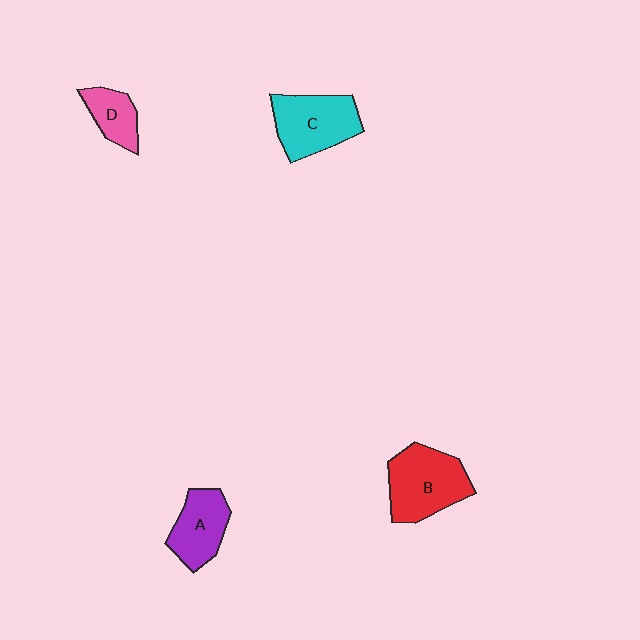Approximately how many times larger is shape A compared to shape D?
Approximately 1.4 times.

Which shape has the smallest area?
Shape D (pink).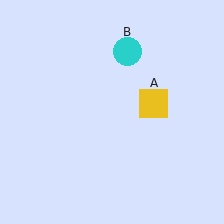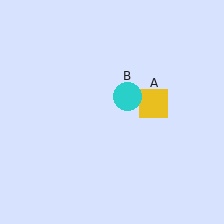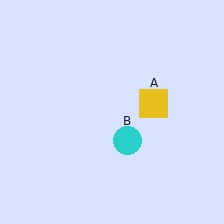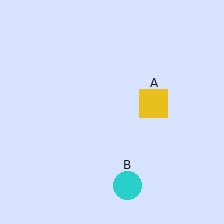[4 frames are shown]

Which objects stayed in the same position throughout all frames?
Yellow square (object A) remained stationary.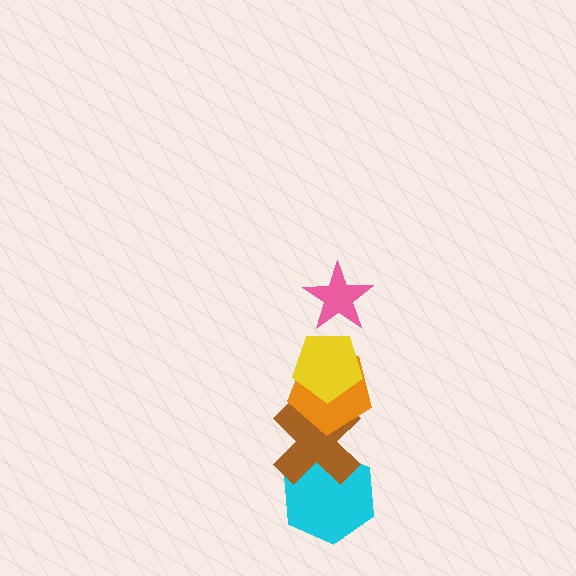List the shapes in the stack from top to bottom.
From top to bottom: the pink star, the yellow pentagon, the orange pentagon, the brown cross, the cyan hexagon.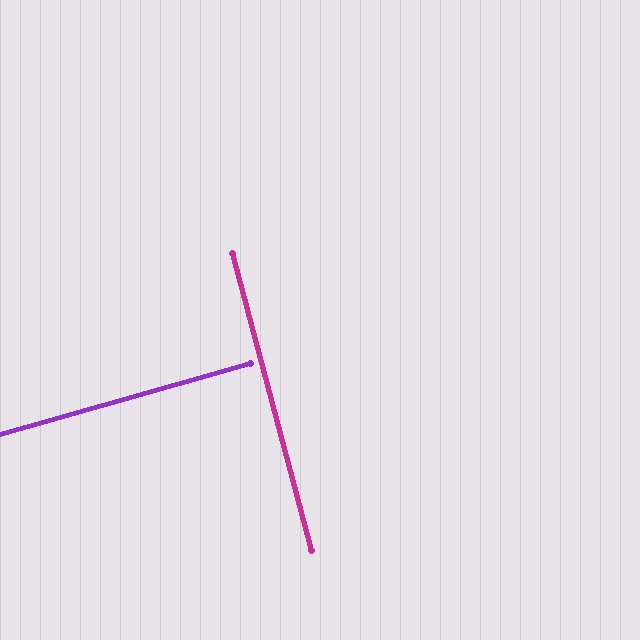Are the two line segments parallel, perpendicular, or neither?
Perpendicular — they meet at approximately 89°.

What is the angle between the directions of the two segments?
Approximately 89 degrees.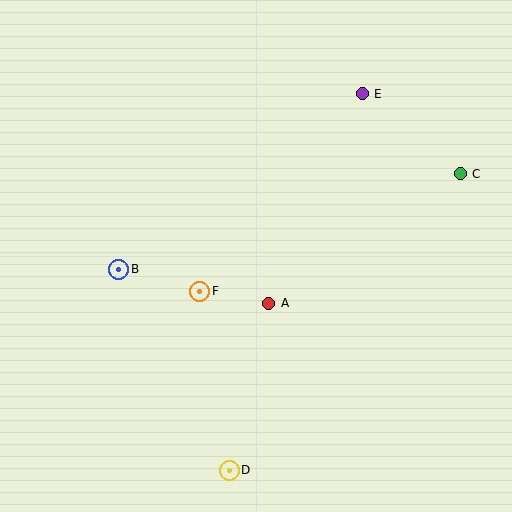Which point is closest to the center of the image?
Point A at (269, 303) is closest to the center.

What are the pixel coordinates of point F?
Point F is at (200, 291).